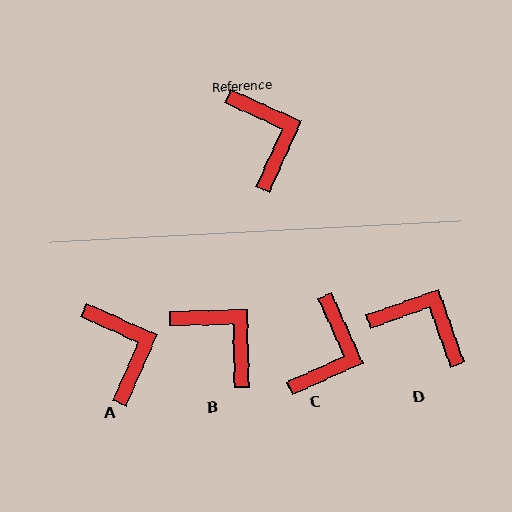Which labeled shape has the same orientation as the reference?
A.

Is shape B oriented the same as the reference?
No, it is off by about 26 degrees.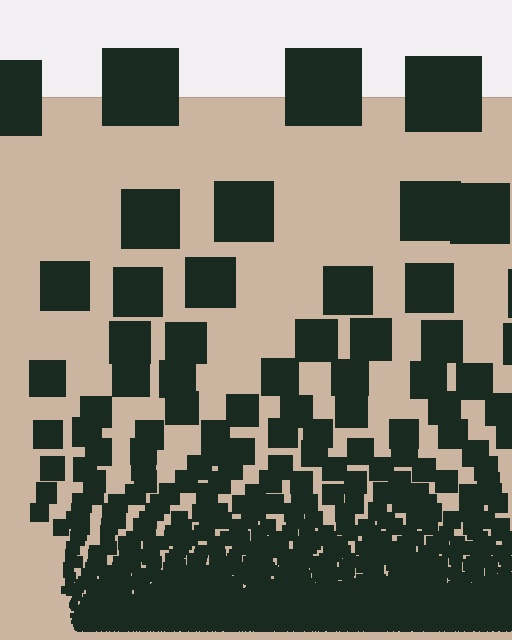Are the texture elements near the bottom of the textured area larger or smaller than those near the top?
Smaller. The gradient is inverted — elements near the bottom are smaller and denser.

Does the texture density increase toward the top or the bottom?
Density increases toward the bottom.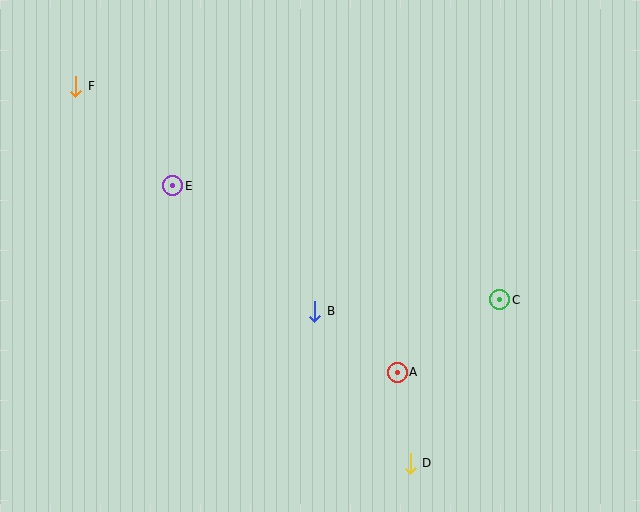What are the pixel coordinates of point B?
Point B is at (315, 311).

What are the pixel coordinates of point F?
Point F is at (76, 86).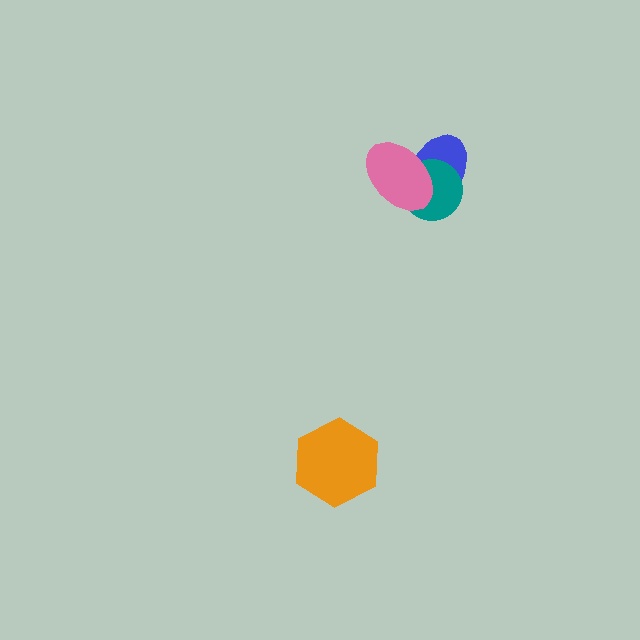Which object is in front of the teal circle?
The pink ellipse is in front of the teal circle.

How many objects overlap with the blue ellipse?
2 objects overlap with the blue ellipse.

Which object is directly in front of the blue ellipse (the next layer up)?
The teal circle is directly in front of the blue ellipse.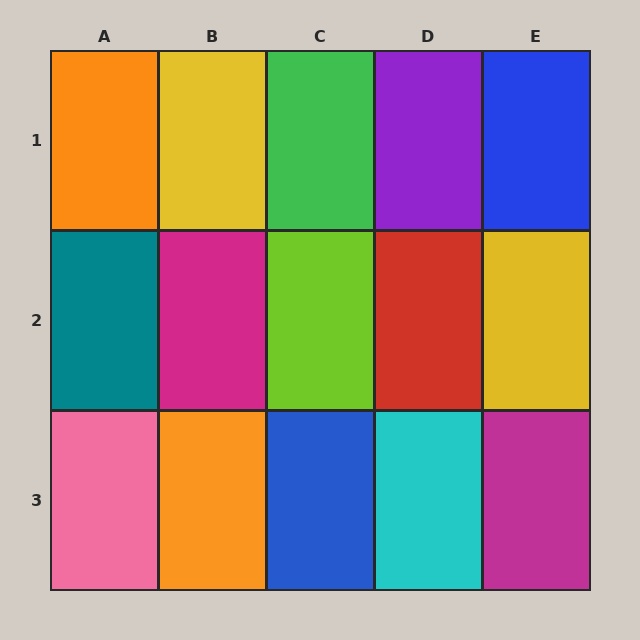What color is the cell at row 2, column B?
Magenta.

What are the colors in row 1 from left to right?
Orange, yellow, green, purple, blue.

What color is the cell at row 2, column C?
Lime.